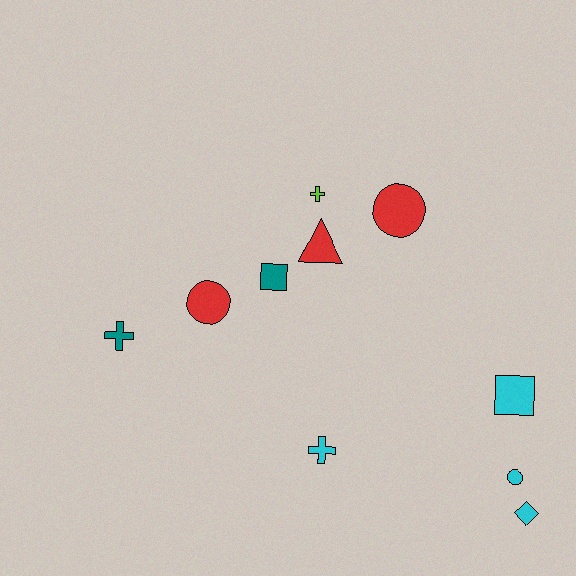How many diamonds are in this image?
There is 1 diamond.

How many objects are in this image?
There are 10 objects.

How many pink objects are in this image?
There are no pink objects.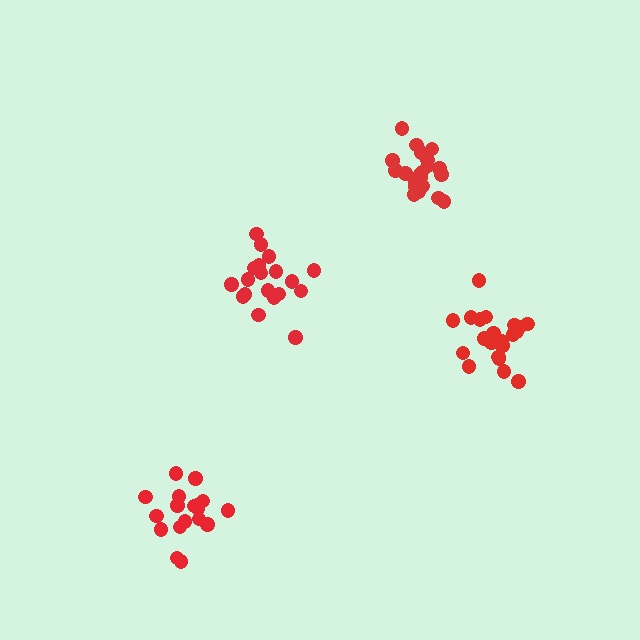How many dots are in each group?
Group 1: 21 dots, Group 2: 21 dots, Group 3: 19 dots, Group 4: 18 dots (79 total).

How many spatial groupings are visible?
There are 4 spatial groupings.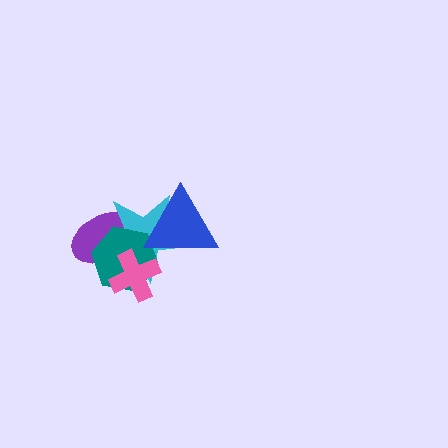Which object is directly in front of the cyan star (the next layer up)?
The teal hexagon is directly in front of the cyan star.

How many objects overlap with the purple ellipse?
3 objects overlap with the purple ellipse.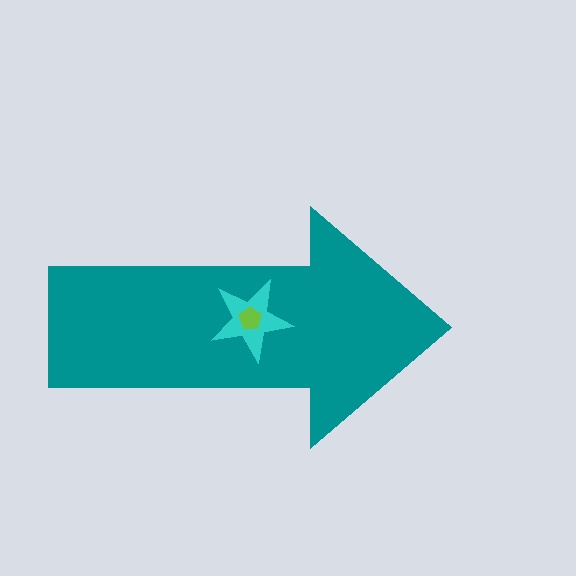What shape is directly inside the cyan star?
The lime pentagon.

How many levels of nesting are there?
3.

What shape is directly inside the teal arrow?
The cyan star.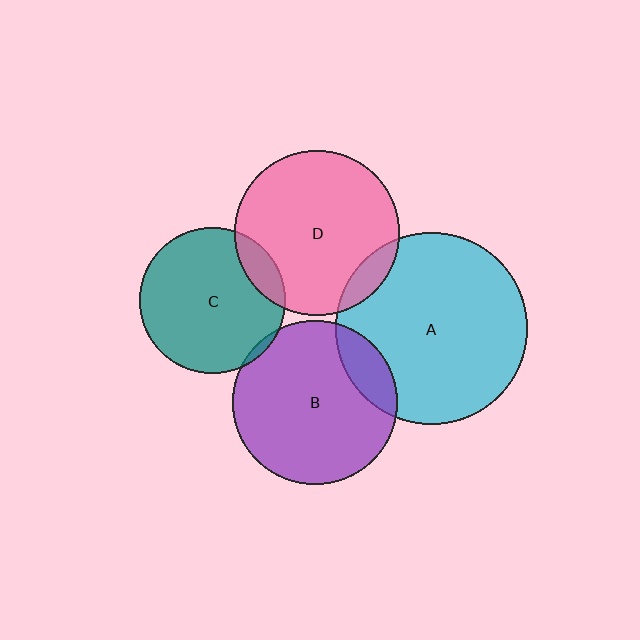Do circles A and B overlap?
Yes.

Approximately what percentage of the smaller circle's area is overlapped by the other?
Approximately 15%.